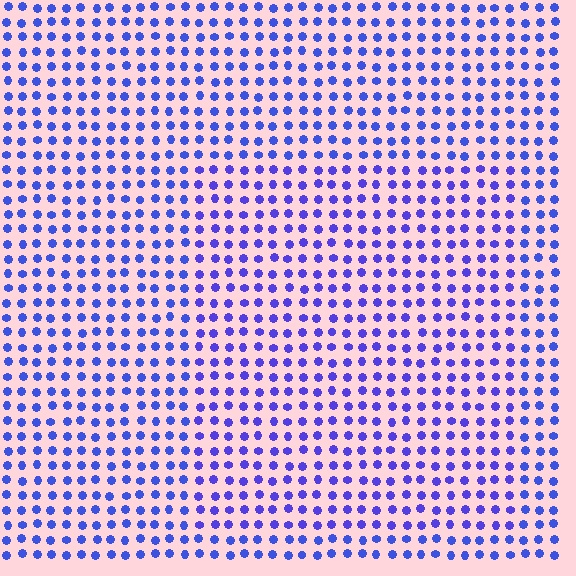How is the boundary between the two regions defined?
The boundary is defined purely by a slight shift in hue (about 16 degrees). Spacing, size, and orientation are identical on both sides.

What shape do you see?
I see a rectangle.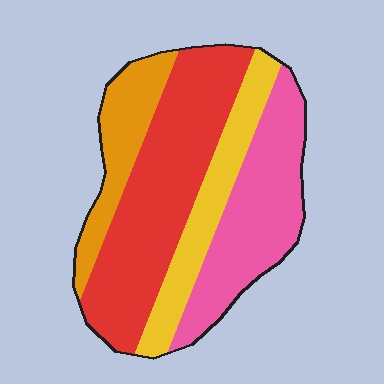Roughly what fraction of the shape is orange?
Orange covers around 15% of the shape.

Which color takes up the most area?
Red, at roughly 40%.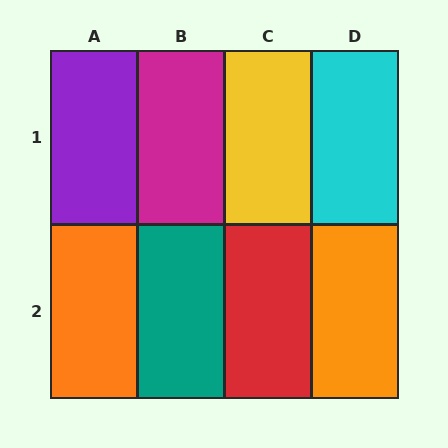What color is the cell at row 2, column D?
Orange.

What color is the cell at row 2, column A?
Orange.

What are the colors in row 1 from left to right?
Purple, magenta, yellow, cyan.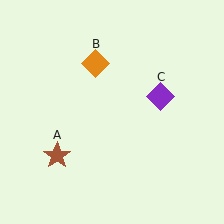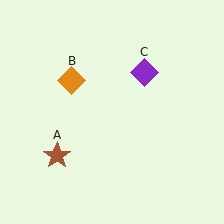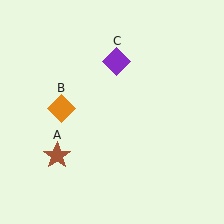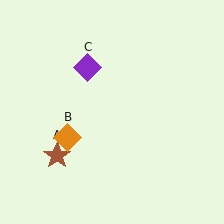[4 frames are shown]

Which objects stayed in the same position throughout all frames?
Brown star (object A) remained stationary.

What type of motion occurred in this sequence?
The orange diamond (object B), purple diamond (object C) rotated counterclockwise around the center of the scene.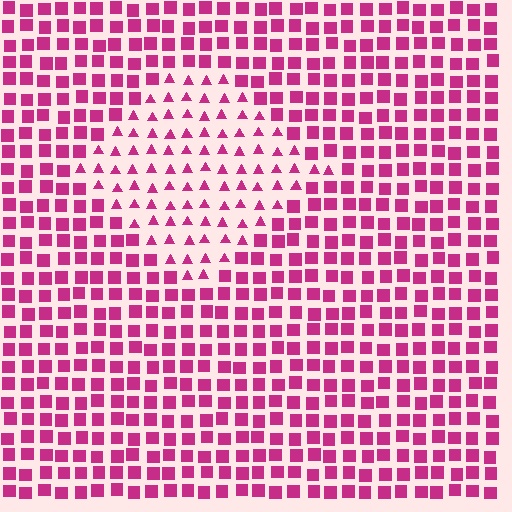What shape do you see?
I see a diamond.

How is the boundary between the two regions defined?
The boundary is defined by a change in element shape: triangles inside vs. squares outside. All elements share the same color and spacing.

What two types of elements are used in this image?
The image uses triangles inside the diamond region and squares outside it.